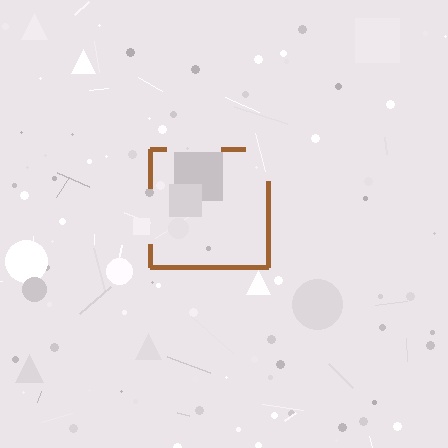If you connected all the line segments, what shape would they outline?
They would outline a square.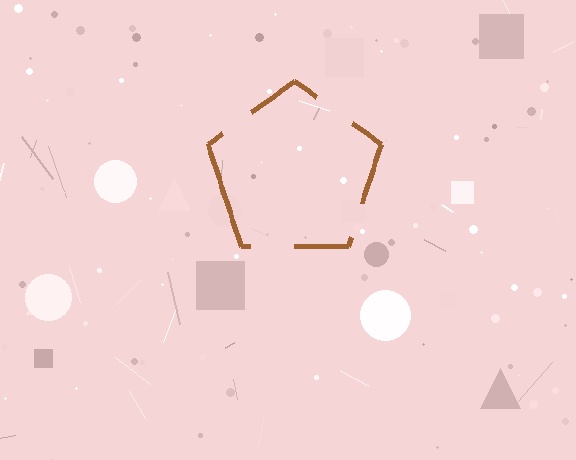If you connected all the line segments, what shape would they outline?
They would outline a pentagon.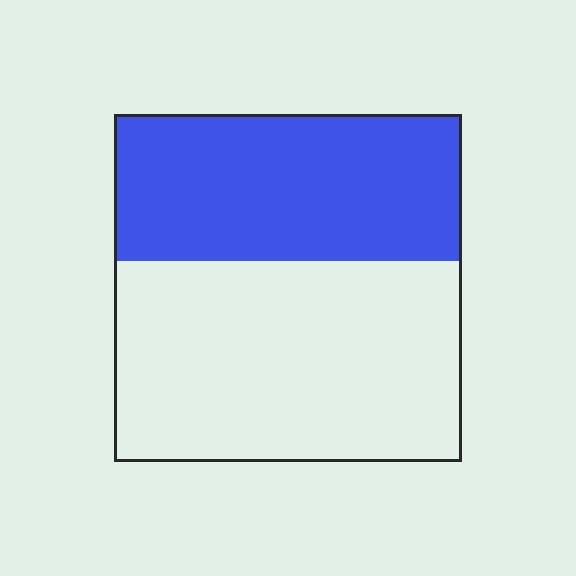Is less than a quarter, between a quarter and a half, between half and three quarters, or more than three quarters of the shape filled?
Between a quarter and a half.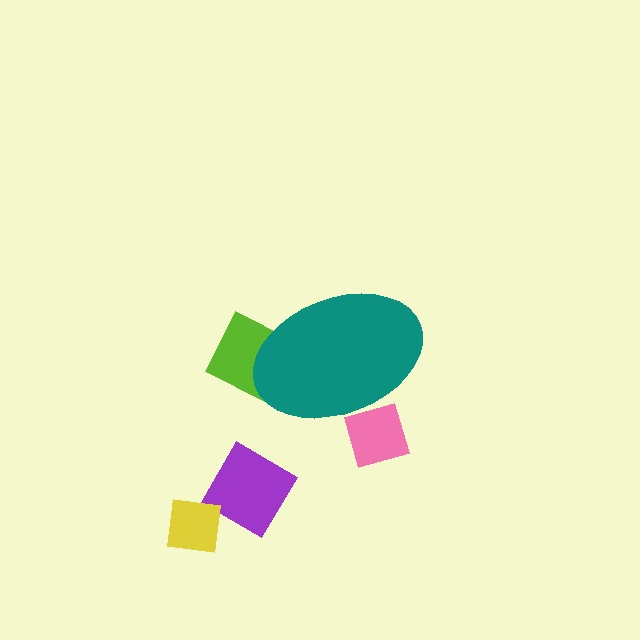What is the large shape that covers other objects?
A teal ellipse.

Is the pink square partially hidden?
Yes, the pink square is partially hidden behind the teal ellipse.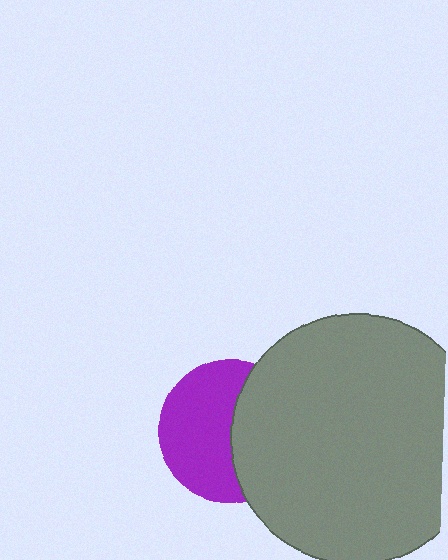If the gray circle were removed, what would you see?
You would see the complete purple circle.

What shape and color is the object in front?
The object in front is a gray circle.